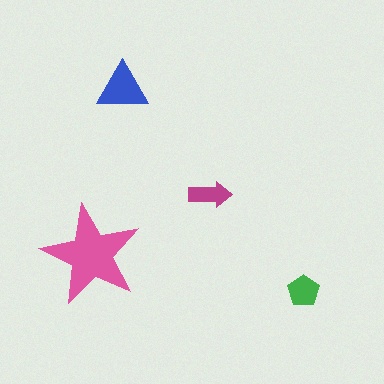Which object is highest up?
The blue triangle is topmost.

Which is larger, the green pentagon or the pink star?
The pink star.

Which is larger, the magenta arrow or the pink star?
The pink star.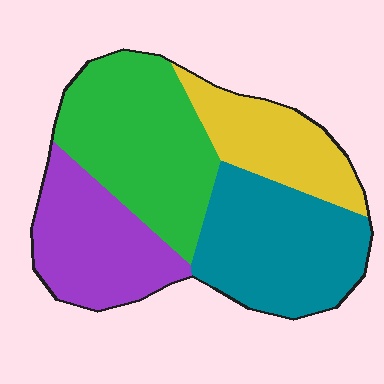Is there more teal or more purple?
Teal.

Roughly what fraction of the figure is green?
Green covers 31% of the figure.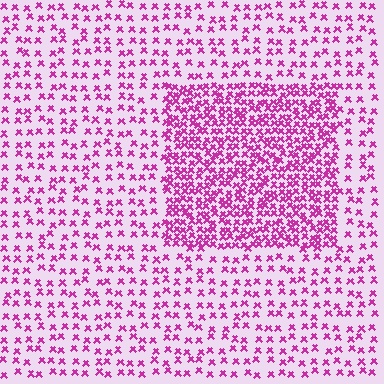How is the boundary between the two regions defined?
The boundary is defined by a change in element density (approximately 2.3x ratio). All elements are the same color, size, and shape.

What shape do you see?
I see a rectangle.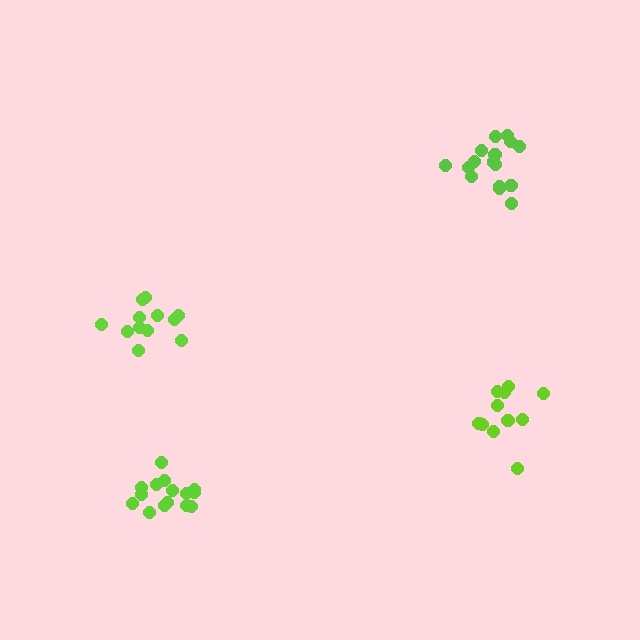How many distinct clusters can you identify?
There are 4 distinct clusters.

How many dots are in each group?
Group 1: 12 dots, Group 2: 15 dots, Group 3: 11 dots, Group 4: 16 dots (54 total).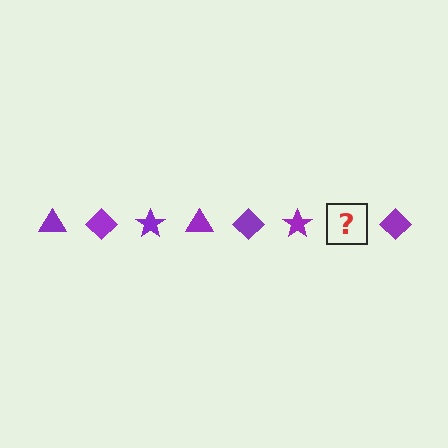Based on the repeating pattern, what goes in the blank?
The blank should be a purple triangle.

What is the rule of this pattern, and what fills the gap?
The rule is that the pattern cycles through triangle, diamond, star shapes in purple. The gap should be filled with a purple triangle.